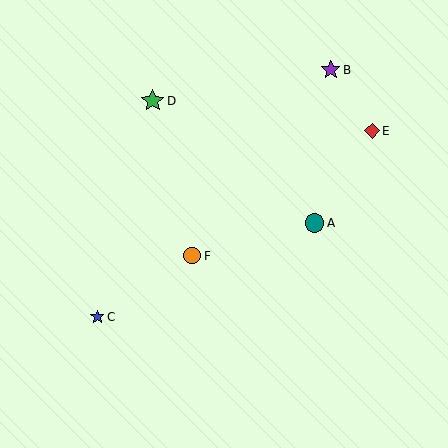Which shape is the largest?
The green star (labeled D) is the largest.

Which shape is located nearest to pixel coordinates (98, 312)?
The blue star (labeled C) at (97, 317) is nearest to that location.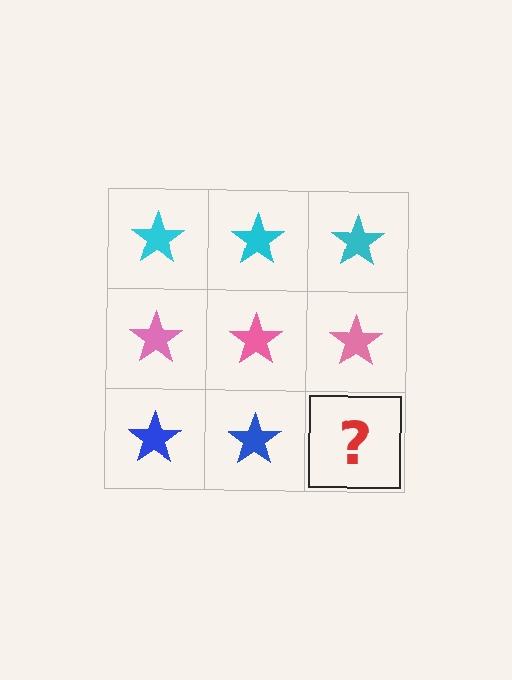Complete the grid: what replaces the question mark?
The question mark should be replaced with a blue star.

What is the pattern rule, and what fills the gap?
The rule is that each row has a consistent color. The gap should be filled with a blue star.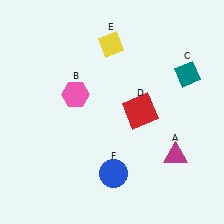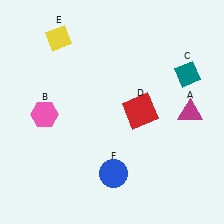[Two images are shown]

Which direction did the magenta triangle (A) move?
The magenta triangle (A) moved up.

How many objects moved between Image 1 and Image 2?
3 objects moved between the two images.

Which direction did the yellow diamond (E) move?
The yellow diamond (E) moved left.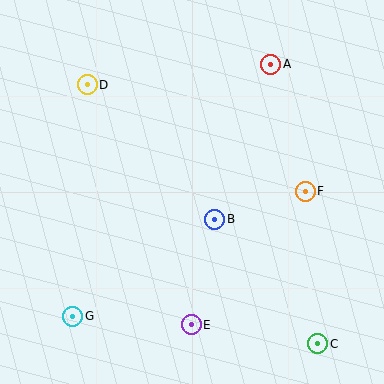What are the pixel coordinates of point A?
Point A is at (271, 64).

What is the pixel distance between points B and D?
The distance between B and D is 185 pixels.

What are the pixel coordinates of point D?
Point D is at (87, 85).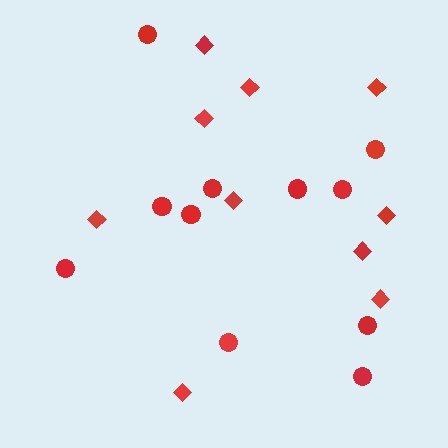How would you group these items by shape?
There are 2 groups: one group of diamonds (10) and one group of circles (11).